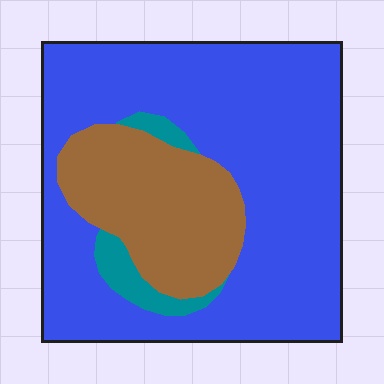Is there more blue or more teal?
Blue.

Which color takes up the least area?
Teal, at roughly 5%.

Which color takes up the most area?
Blue, at roughly 70%.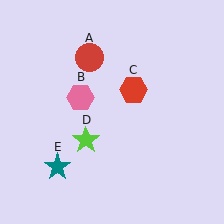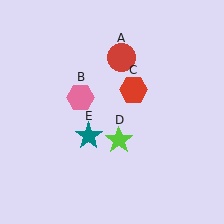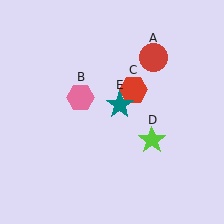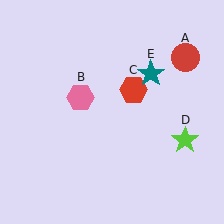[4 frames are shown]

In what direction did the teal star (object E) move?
The teal star (object E) moved up and to the right.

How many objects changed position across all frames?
3 objects changed position: red circle (object A), lime star (object D), teal star (object E).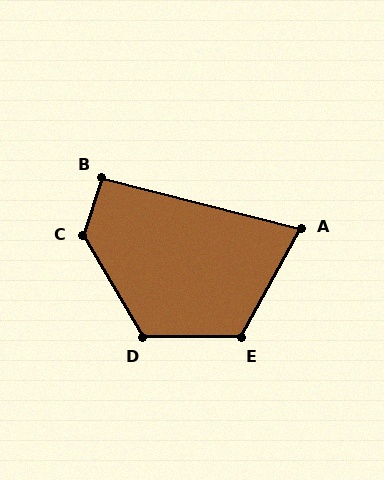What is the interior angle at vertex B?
Approximately 94 degrees (approximately right).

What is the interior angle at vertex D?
Approximately 120 degrees (obtuse).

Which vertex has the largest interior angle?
C, at approximately 131 degrees.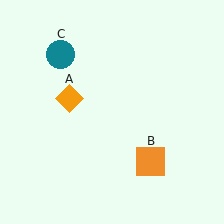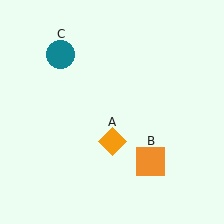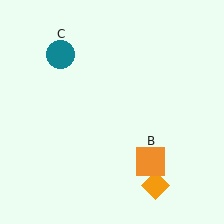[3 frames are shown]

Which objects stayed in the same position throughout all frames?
Orange square (object B) and teal circle (object C) remained stationary.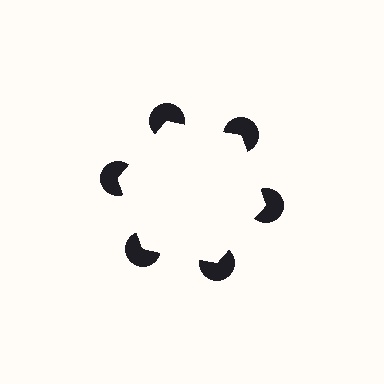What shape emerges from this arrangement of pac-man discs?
An illusory hexagon — its edges are inferred from the aligned wedge cuts in the pac-man discs, not physically drawn.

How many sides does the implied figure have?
6 sides.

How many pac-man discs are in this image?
There are 6 — one at each vertex of the illusory hexagon.